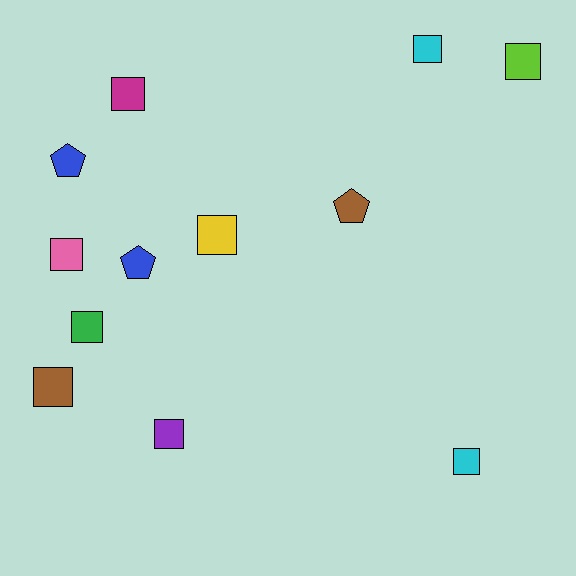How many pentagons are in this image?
There are 3 pentagons.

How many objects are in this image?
There are 12 objects.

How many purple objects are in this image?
There is 1 purple object.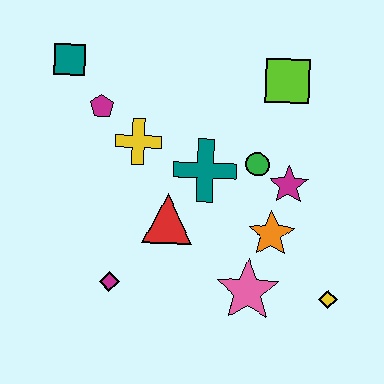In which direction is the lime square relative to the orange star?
The lime square is above the orange star.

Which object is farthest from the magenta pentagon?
The yellow diamond is farthest from the magenta pentagon.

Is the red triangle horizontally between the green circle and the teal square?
Yes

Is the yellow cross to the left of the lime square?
Yes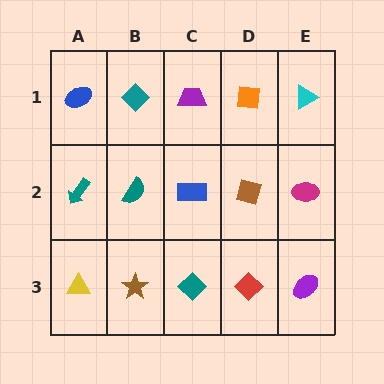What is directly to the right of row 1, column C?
An orange square.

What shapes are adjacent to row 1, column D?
A brown square (row 2, column D), a purple trapezoid (row 1, column C), a cyan triangle (row 1, column E).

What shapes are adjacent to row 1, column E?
A magenta ellipse (row 2, column E), an orange square (row 1, column D).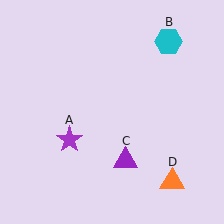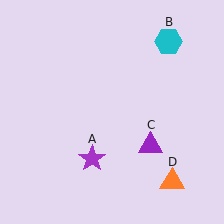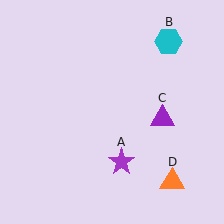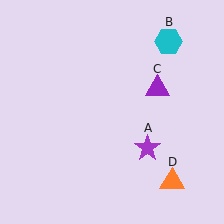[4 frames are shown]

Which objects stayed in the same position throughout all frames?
Cyan hexagon (object B) and orange triangle (object D) remained stationary.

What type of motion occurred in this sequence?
The purple star (object A), purple triangle (object C) rotated counterclockwise around the center of the scene.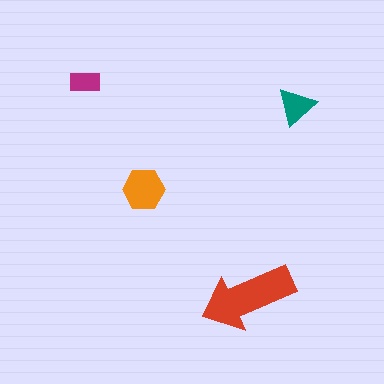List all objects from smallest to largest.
The magenta rectangle, the teal triangle, the orange hexagon, the red arrow.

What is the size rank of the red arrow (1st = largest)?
1st.